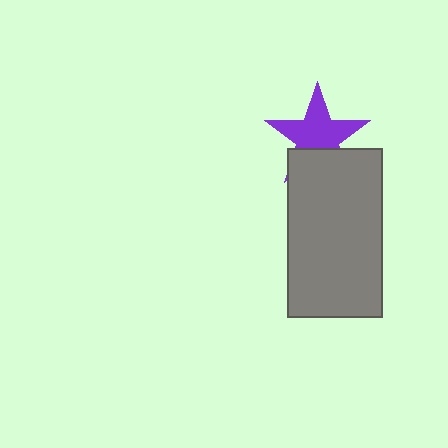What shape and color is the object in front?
The object in front is a gray rectangle.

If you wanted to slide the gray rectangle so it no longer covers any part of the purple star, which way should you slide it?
Slide it down — that is the most direct way to separate the two shapes.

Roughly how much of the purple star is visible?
Most of it is visible (roughly 68%).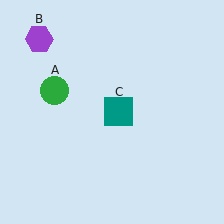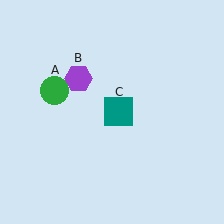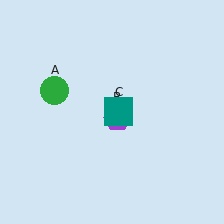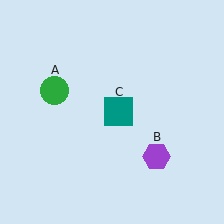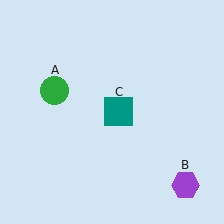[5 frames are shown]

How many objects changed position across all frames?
1 object changed position: purple hexagon (object B).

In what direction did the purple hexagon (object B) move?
The purple hexagon (object B) moved down and to the right.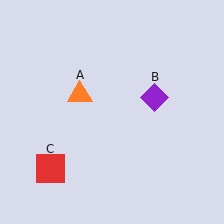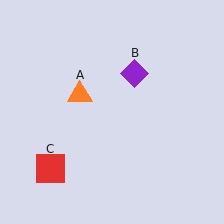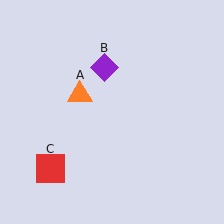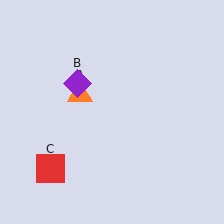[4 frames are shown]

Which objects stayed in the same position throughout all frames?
Orange triangle (object A) and red square (object C) remained stationary.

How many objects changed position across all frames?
1 object changed position: purple diamond (object B).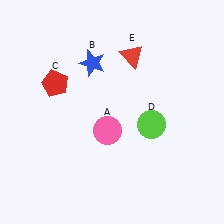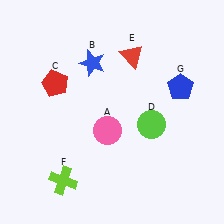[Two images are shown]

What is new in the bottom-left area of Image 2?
A lime cross (F) was added in the bottom-left area of Image 2.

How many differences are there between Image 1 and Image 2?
There are 2 differences between the two images.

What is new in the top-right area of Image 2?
A blue pentagon (G) was added in the top-right area of Image 2.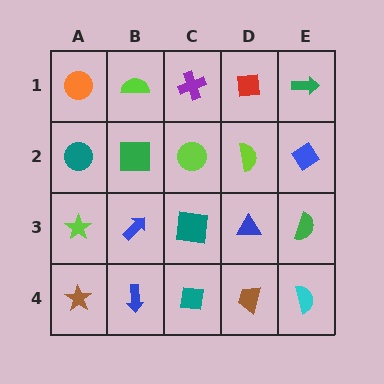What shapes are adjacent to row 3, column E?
A blue diamond (row 2, column E), a cyan semicircle (row 4, column E), a blue triangle (row 3, column D).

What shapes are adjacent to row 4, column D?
A blue triangle (row 3, column D), a teal square (row 4, column C), a cyan semicircle (row 4, column E).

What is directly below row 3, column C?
A teal square.